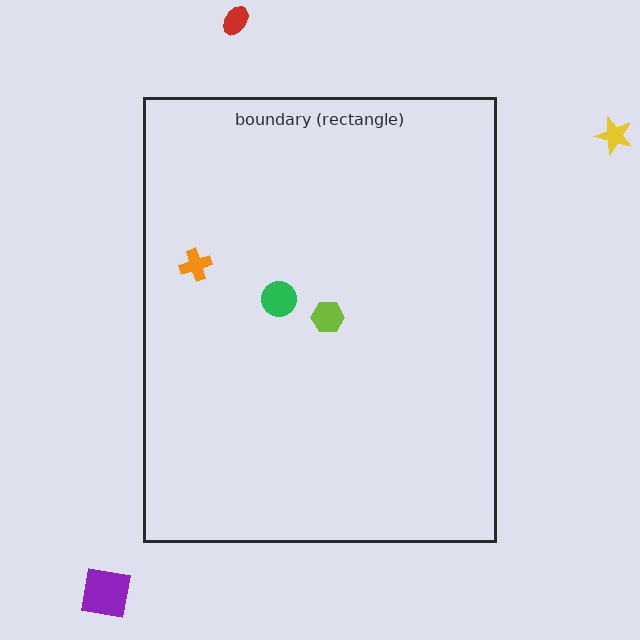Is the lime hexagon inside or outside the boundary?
Inside.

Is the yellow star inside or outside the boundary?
Outside.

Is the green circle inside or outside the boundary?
Inside.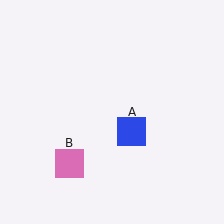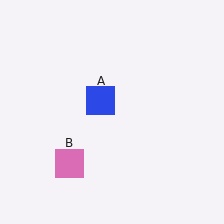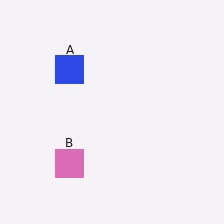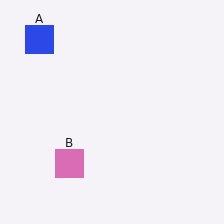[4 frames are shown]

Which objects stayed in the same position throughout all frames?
Pink square (object B) remained stationary.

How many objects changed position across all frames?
1 object changed position: blue square (object A).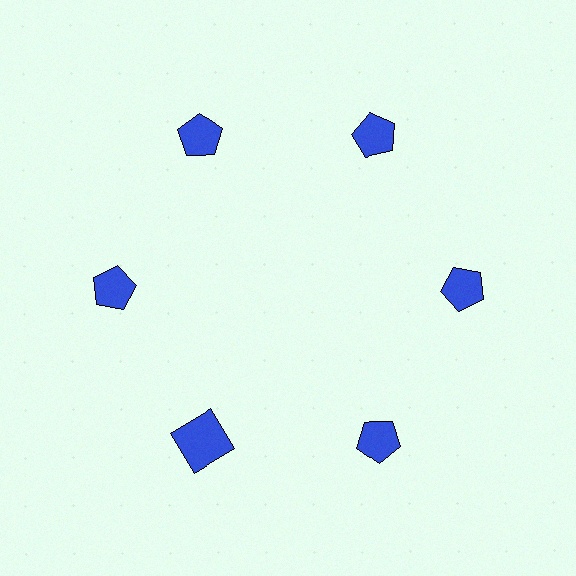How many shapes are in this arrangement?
There are 6 shapes arranged in a ring pattern.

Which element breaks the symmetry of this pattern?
The blue square at roughly the 7 o'clock position breaks the symmetry. All other shapes are blue pentagons.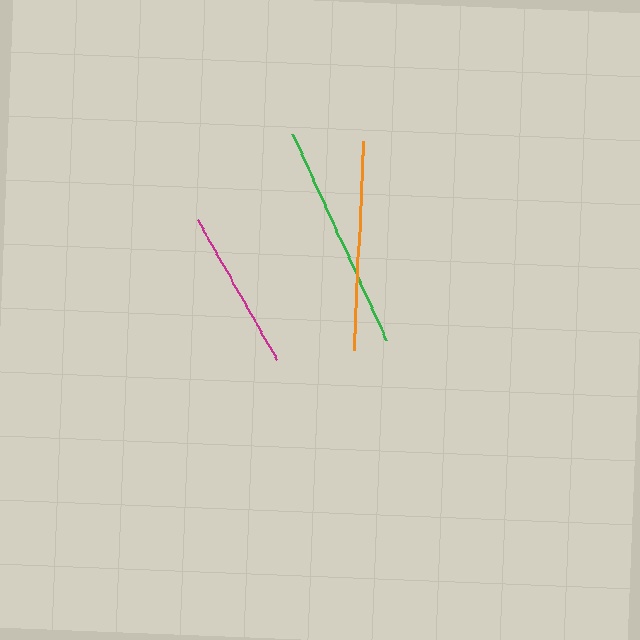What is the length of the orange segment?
The orange segment is approximately 210 pixels long.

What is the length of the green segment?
The green segment is approximately 226 pixels long.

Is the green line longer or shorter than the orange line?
The green line is longer than the orange line.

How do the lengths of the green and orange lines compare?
The green and orange lines are approximately the same length.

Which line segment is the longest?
The green line is the longest at approximately 226 pixels.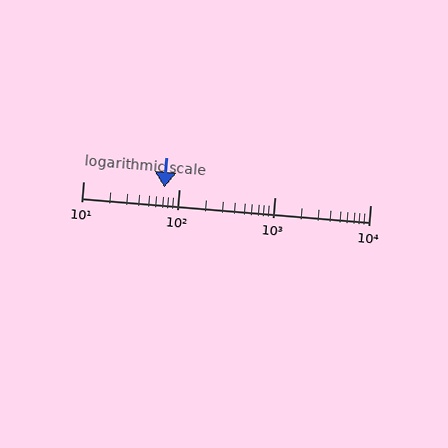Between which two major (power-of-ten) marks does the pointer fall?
The pointer is between 10 and 100.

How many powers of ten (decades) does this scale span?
The scale spans 3 decades, from 10 to 10000.